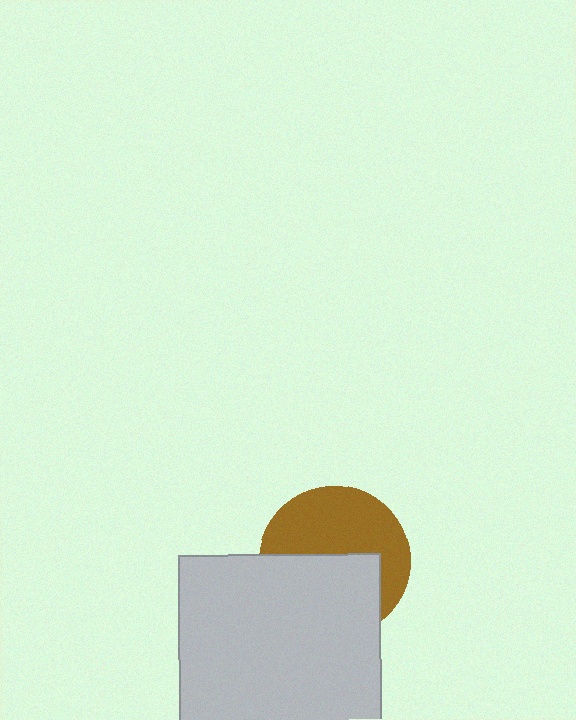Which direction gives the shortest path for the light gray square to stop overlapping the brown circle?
Moving down gives the shortest separation.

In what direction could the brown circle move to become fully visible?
The brown circle could move up. That would shift it out from behind the light gray square entirely.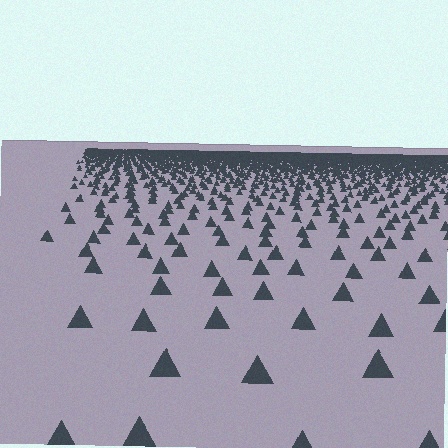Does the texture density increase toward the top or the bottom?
Density increases toward the top.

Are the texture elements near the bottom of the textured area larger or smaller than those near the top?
Larger. Near the bottom, elements are closer to the viewer and appear at a bigger on-screen size.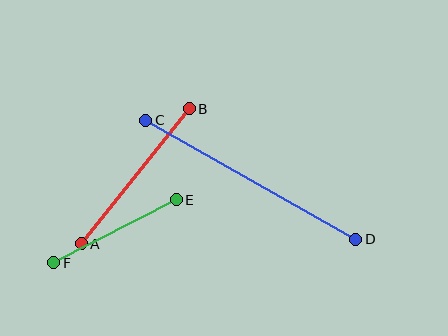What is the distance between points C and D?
The distance is approximately 241 pixels.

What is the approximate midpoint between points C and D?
The midpoint is at approximately (251, 180) pixels.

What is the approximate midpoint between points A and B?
The midpoint is at approximately (135, 176) pixels.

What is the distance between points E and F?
The distance is approximately 138 pixels.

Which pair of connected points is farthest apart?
Points C and D are farthest apart.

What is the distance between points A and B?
The distance is approximately 173 pixels.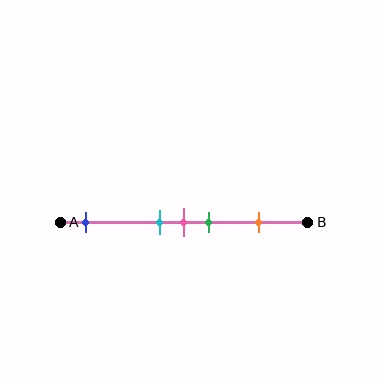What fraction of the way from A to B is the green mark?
The green mark is approximately 60% (0.6) of the way from A to B.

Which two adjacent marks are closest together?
The cyan and pink marks are the closest adjacent pair.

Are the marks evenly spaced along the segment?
No, the marks are not evenly spaced.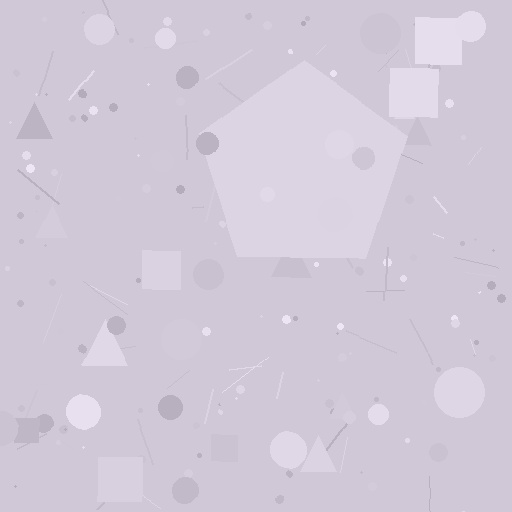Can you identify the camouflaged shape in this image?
The camouflaged shape is a pentagon.